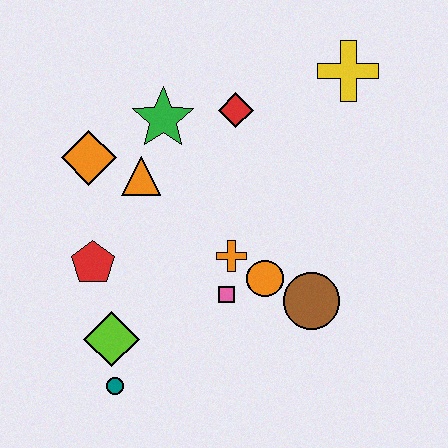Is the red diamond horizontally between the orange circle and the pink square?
Yes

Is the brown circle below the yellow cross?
Yes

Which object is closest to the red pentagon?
The lime diamond is closest to the red pentagon.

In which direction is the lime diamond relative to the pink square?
The lime diamond is to the left of the pink square.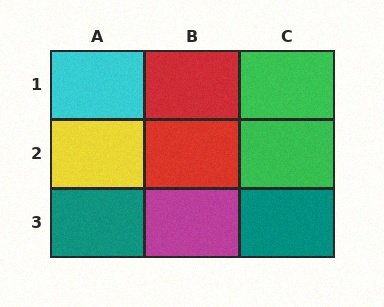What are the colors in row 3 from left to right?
Teal, magenta, teal.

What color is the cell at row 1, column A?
Cyan.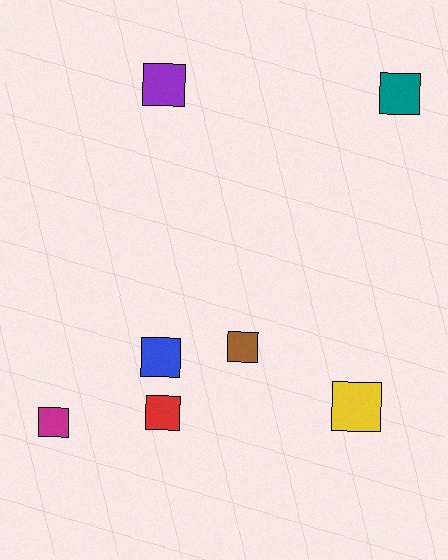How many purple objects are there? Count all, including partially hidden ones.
There is 1 purple object.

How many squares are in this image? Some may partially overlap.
There are 7 squares.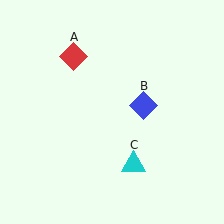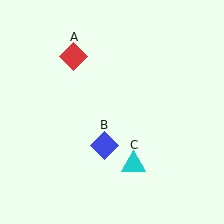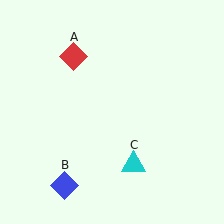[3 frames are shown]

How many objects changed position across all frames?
1 object changed position: blue diamond (object B).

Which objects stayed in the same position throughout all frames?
Red diamond (object A) and cyan triangle (object C) remained stationary.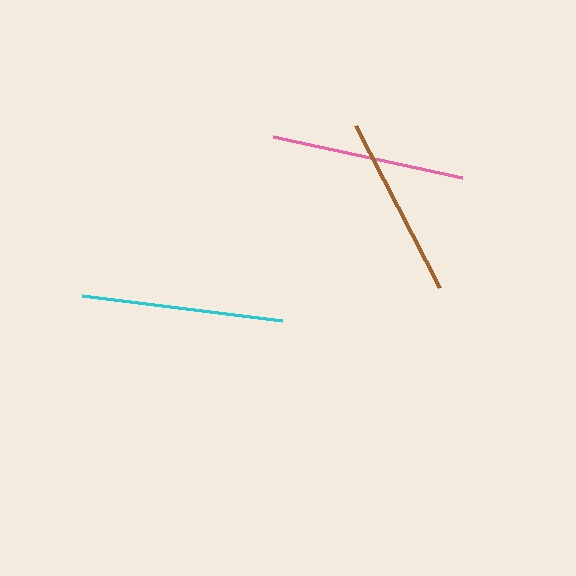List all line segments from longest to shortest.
From longest to shortest: cyan, pink, brown.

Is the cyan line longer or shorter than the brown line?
The cyan line is longer than the brown line.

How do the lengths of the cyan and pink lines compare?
The cyan and pink lines are approximately the same length.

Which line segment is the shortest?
The brown line is the shortest at approximately 182 pixels.